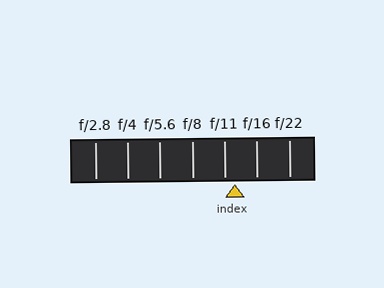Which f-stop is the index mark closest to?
The index mark is closest to f/11.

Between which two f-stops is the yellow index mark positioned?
The index mark is between f/11 and f/16.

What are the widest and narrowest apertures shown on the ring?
The widest aperture shown is f/2.8 and the narrowest is f/22.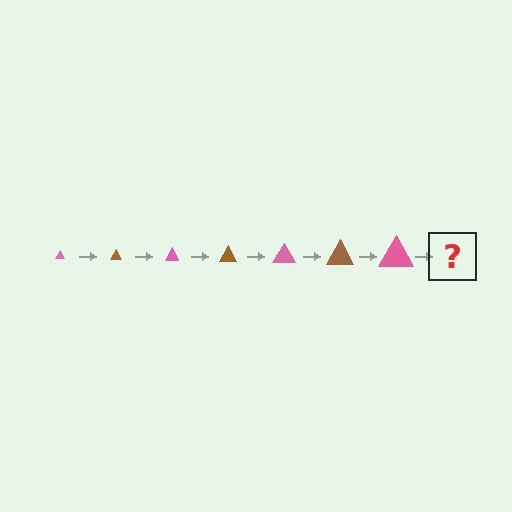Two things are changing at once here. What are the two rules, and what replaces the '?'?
The two rules are that the triangle grows larger each step and the color cycles through pink and brown. The '?' should be a brown triangle, larger than the previous one.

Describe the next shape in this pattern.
It should be a brown triangle, larger than the previous one.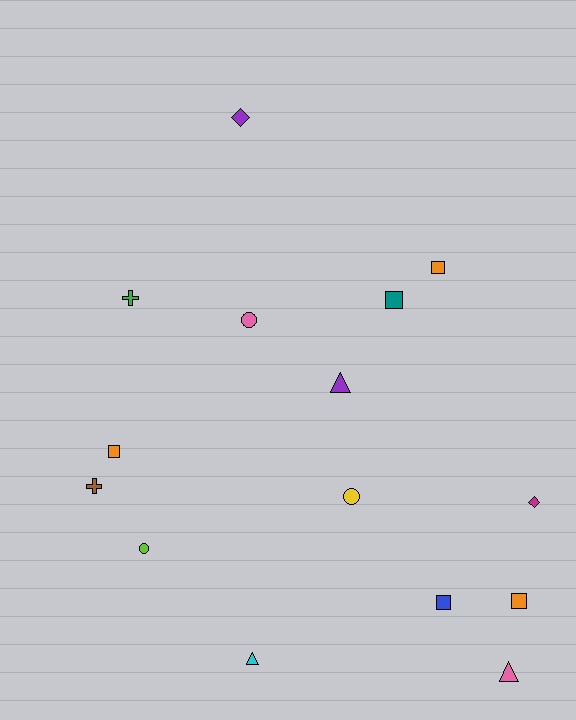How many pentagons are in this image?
There are no pentagons.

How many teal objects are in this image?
There is 1 teal object.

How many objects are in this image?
There are 15 objects.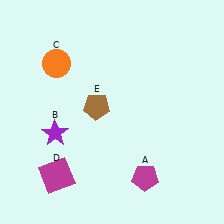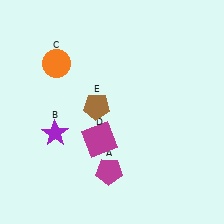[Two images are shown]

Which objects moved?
The objects that moved are: the magenta pentagon (A), the magenta square (D).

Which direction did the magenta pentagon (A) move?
The magenta pentagon (A) moved left.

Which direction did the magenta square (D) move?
The magenta square (D) moved right.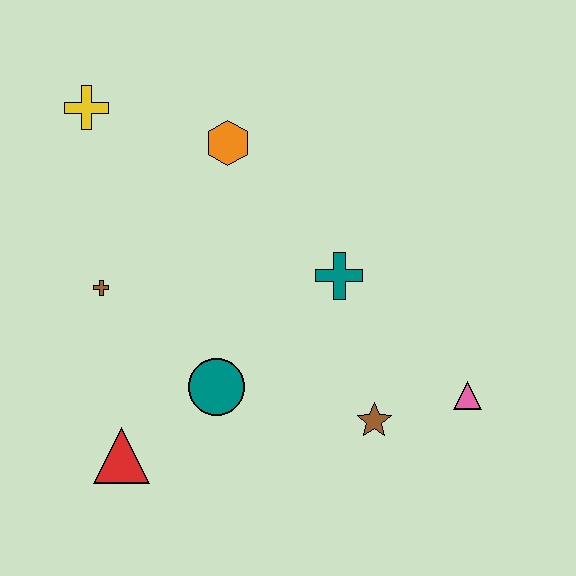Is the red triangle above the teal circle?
No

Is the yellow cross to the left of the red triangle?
Yes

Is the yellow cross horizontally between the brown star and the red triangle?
No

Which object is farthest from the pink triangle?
The yellow cross is farthest from the pink triangle.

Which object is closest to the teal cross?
The brown star is closest to the teal cross.